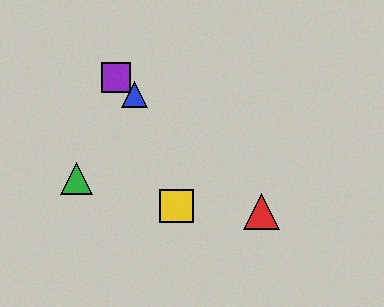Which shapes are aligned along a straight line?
The red triangle, the blue triangle, the purple square are aligned along a straight line.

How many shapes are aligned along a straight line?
3 shapes (the red triangle, the blue triangle, the purple square) are aligned along a straight line.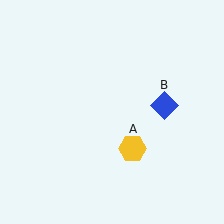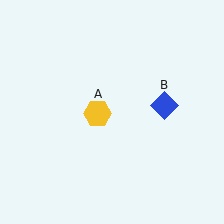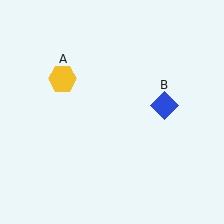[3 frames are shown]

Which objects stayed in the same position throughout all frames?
Blue diamond (object B) remained stationary.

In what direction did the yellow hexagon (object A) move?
The yellow hexagon (object A) moved up and to the left.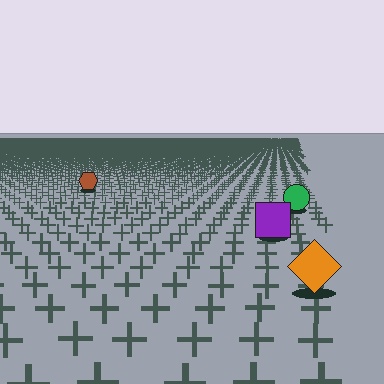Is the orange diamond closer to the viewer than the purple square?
Yes. The orange diamond is closer — you can tell from the texture gradient: the ground texture is coarser near it.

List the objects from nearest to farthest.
From nearest to farthest: the orange diamond, the purple square, the green circle, the brown hexagon.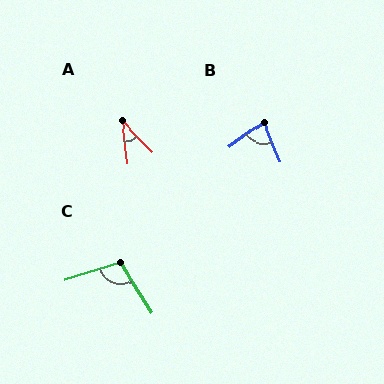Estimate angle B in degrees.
Approximately 76 degrees.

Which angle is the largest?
C, at approximately 105 degrees.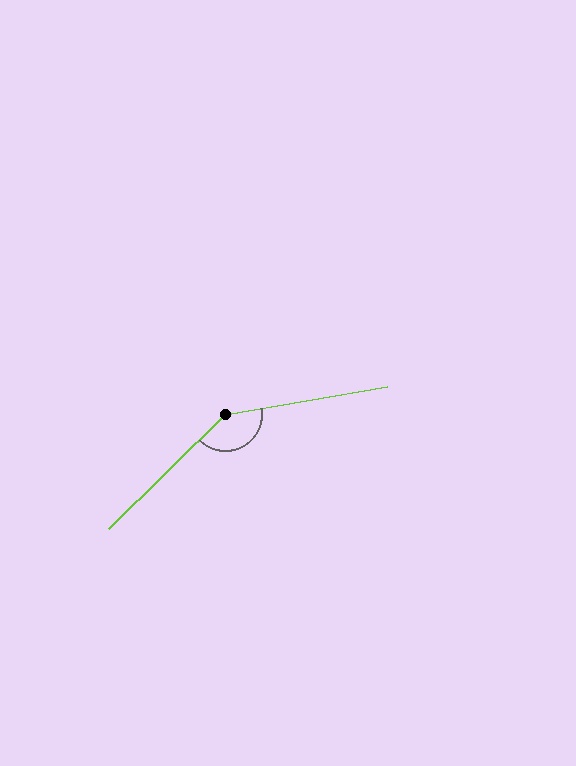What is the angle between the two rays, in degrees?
Approximately 145 degrees.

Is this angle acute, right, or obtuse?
It is obtuse.